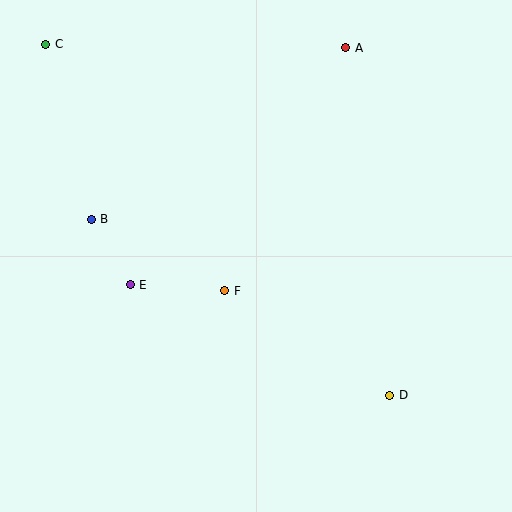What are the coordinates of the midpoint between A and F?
The midpoint between A and F is at (285, 169).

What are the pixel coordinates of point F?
Point F is at (225, 291).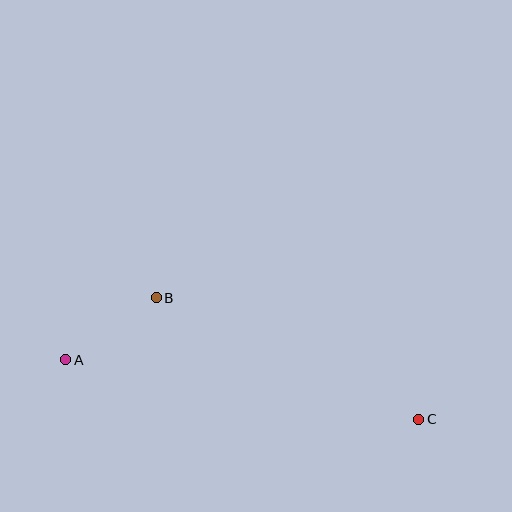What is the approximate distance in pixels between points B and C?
The distance between B and C is approximately 289 pixels.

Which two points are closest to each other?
Points A and B are closest to each other.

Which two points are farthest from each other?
Points A and C are farthest from each other.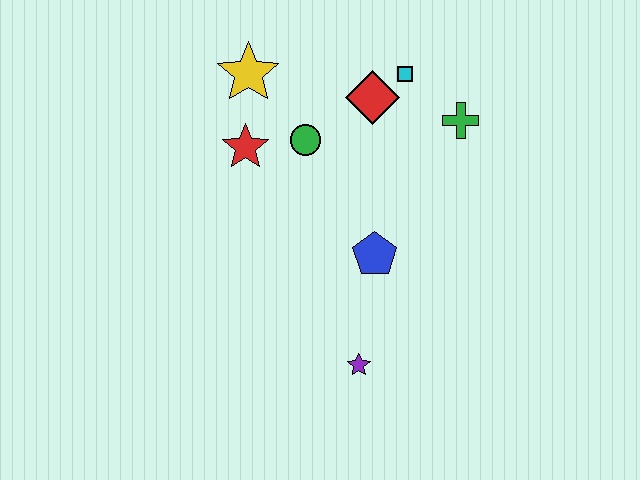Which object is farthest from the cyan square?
The purple star is farthest from the cyan square.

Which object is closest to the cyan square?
The red diamond is closest to the cyan square.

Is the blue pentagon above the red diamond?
No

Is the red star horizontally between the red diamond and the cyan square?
No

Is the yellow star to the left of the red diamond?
Yes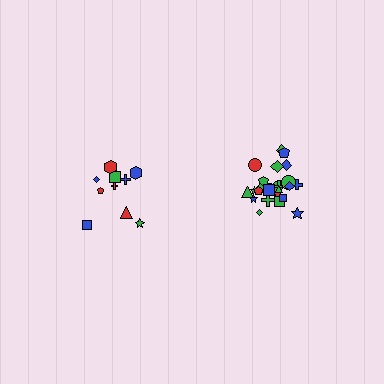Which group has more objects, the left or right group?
The right group.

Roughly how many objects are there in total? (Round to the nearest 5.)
Roughly 35 objects in total.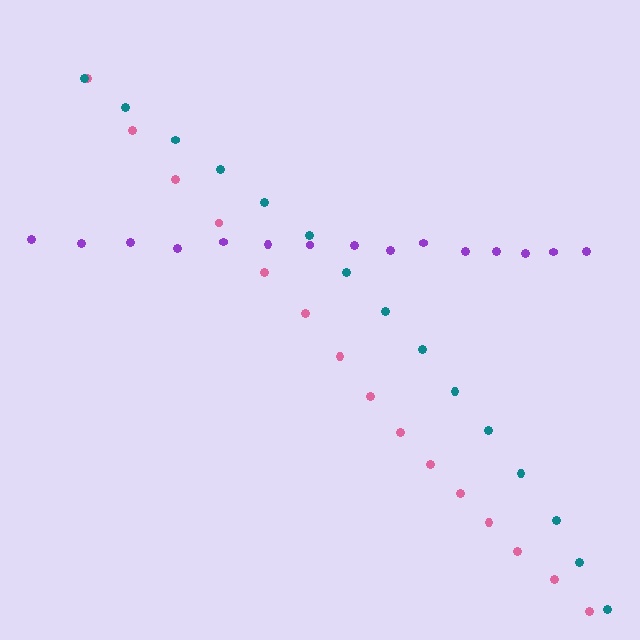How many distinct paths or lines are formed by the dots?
There are 3 distinct paths.